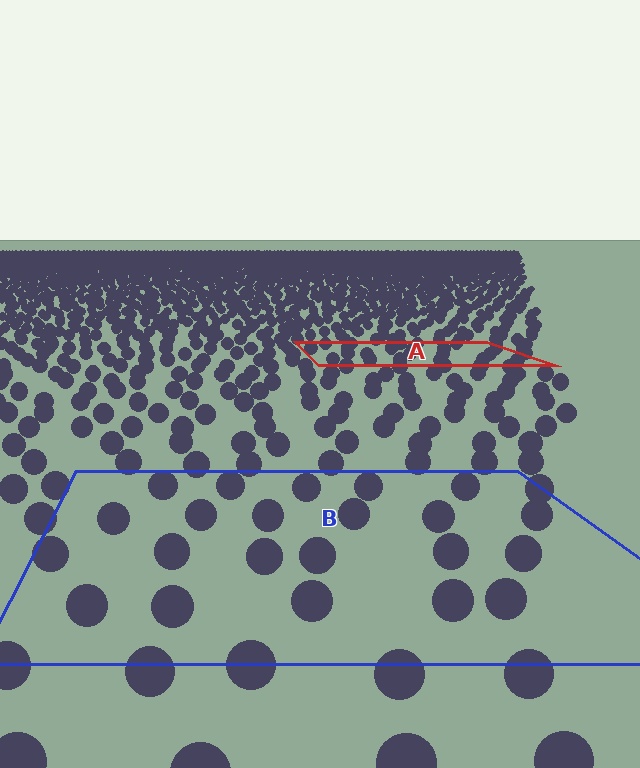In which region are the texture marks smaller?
The texture marks are smaller in region A, because it is farther away.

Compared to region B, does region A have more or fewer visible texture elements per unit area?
Region A has more texture elements per unit area — they are packed more densely because it is farther away.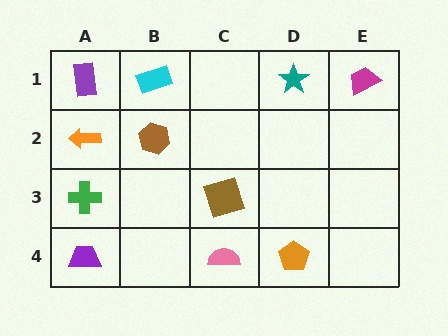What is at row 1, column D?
A teal star.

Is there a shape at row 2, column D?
No, that cell is empty.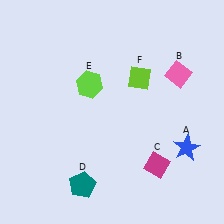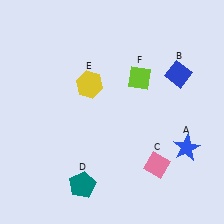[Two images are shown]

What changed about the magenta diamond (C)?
In Image 1, C is magenta. In Image 2, it changed to pink.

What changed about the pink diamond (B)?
In Image 1, B is pink. In Image 2, it changed to blue.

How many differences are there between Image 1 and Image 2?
There are 3 differences between the two images.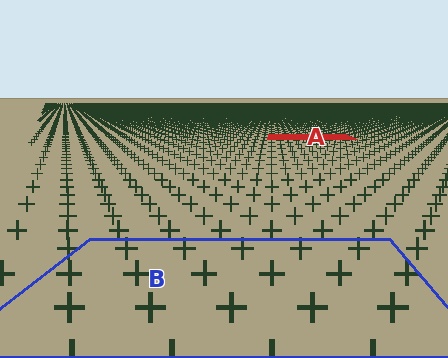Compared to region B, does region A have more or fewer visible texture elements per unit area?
Region A has more texture elements per unit area — they are packed more densely because it is farther away.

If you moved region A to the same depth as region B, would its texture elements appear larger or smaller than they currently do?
They would appear larger. At a closer depth, the same texture elements are projected at a bigger on-screen size.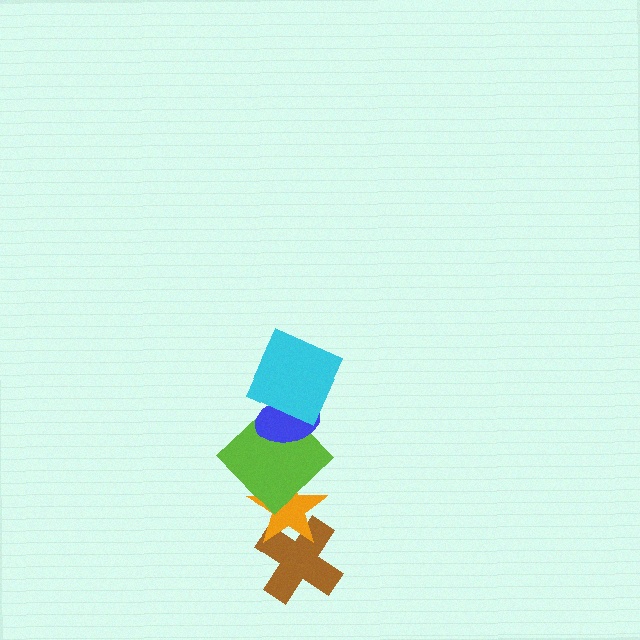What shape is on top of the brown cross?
The orange star is on top of the brown cross.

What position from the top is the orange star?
The orange star is 4th from the top.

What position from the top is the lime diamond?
The lime diamond is 3rd from the top.